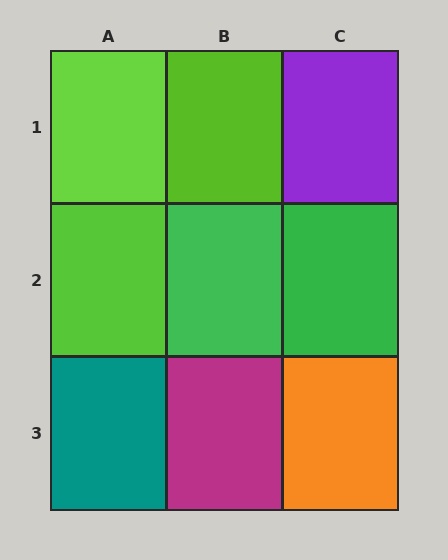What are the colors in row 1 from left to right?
Lime, lime, purple.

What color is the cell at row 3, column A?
Teal.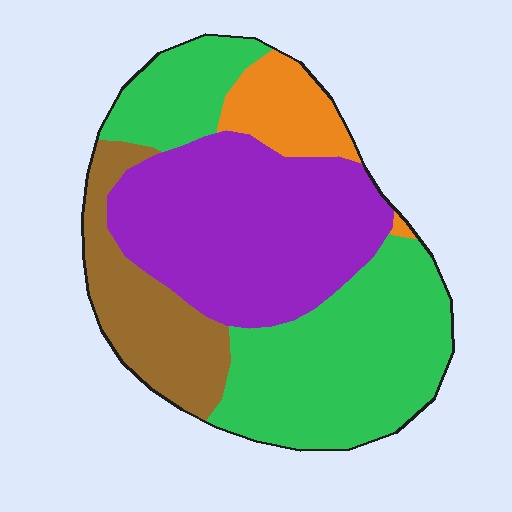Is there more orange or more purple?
Purple.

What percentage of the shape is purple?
Purple covers 35% of the shape.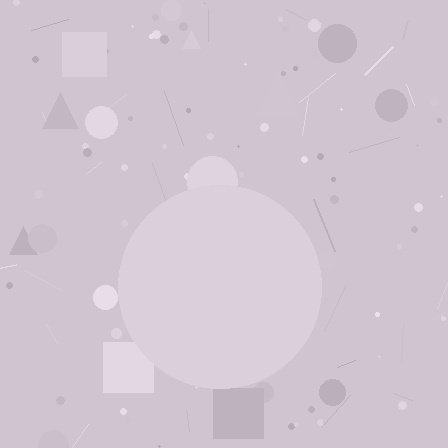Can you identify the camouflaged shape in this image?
The camouflaged shape is a circle.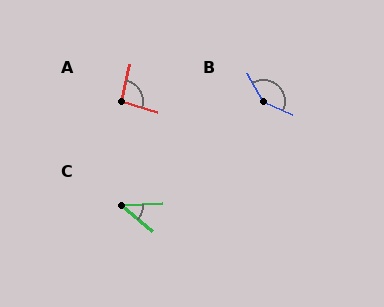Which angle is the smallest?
C, at approximately 43 degrees.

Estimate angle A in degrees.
Approximately 93 degrees.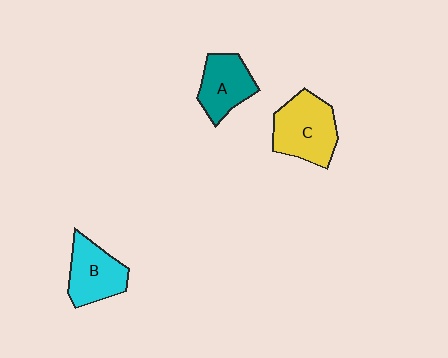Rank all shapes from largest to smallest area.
From largest to smallest: C (yellow), B (cyan), A (teal).